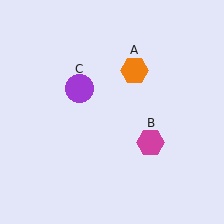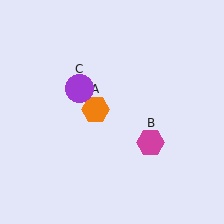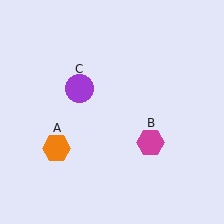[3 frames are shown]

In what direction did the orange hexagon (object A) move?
The orange hexagon (object A) moved down and to the left.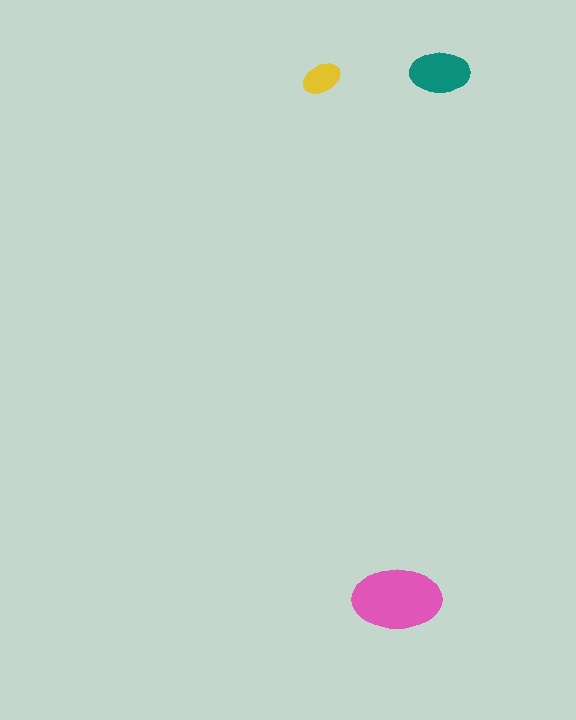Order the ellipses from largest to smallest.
the pink one, the teal one, the yellow one.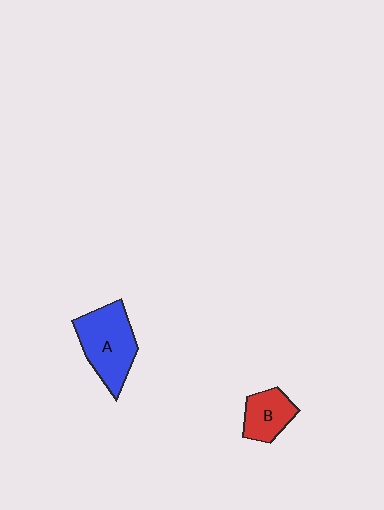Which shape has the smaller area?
Shape B (red).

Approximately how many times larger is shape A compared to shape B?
Approximately 1.7 times.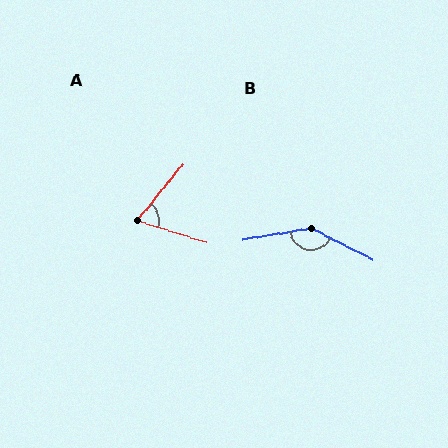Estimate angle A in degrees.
Approximately 69 degrees.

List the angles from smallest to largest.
A (69°), B (144°).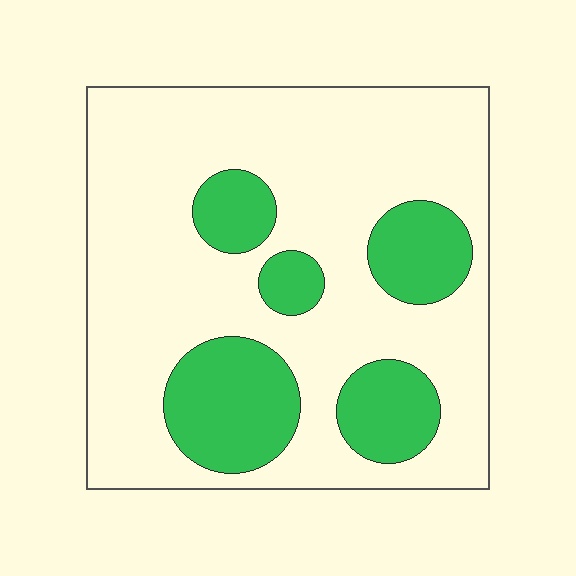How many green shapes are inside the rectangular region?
5.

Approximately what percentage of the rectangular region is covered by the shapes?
Approximately 25%.